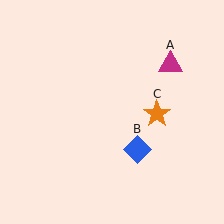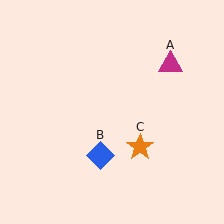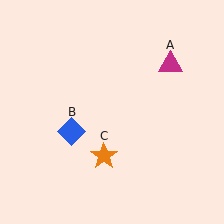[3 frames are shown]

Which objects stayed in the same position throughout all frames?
Magenta triangle (object A) remained stationary.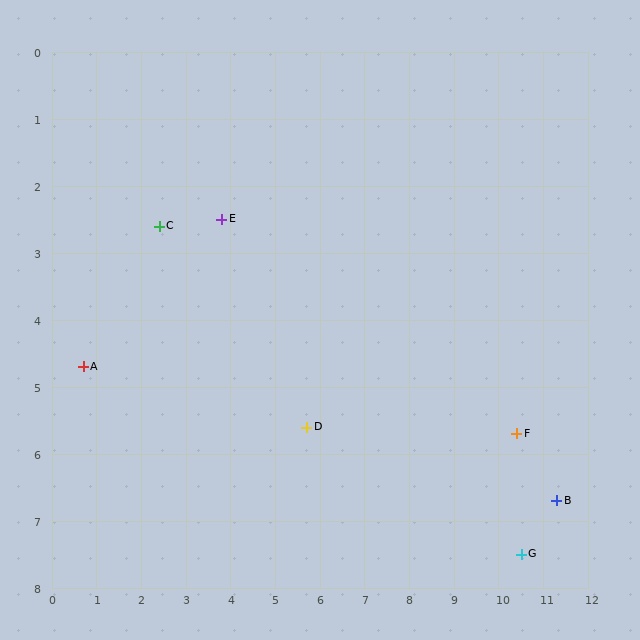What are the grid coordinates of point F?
Point F is at approximately (10.4, 5.7).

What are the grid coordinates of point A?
Point A is at approximately (0.7, 4.7).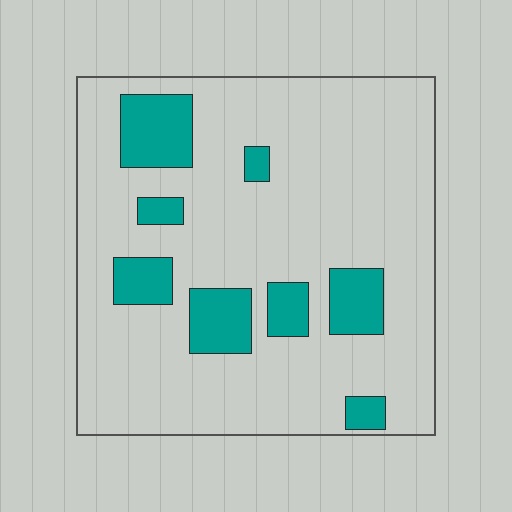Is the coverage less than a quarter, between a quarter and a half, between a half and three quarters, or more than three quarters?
Less than a quarter.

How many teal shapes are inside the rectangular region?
8.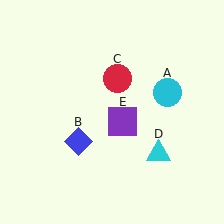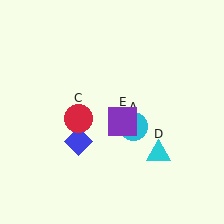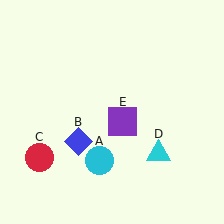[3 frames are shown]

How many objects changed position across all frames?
2 objects changed position: cyan circle (object A), red circle (object C).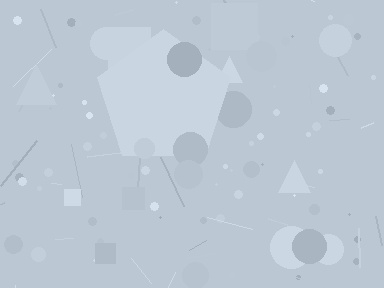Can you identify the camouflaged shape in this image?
The camouflaged shape is a pentagon.